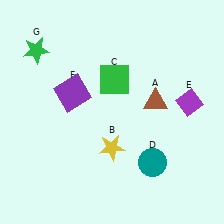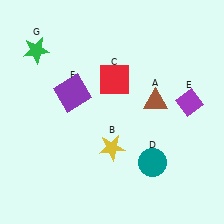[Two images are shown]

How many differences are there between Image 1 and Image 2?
There is 1 difference between the two images.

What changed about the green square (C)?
In Image 1, C is green. In Image 2, it changed to red.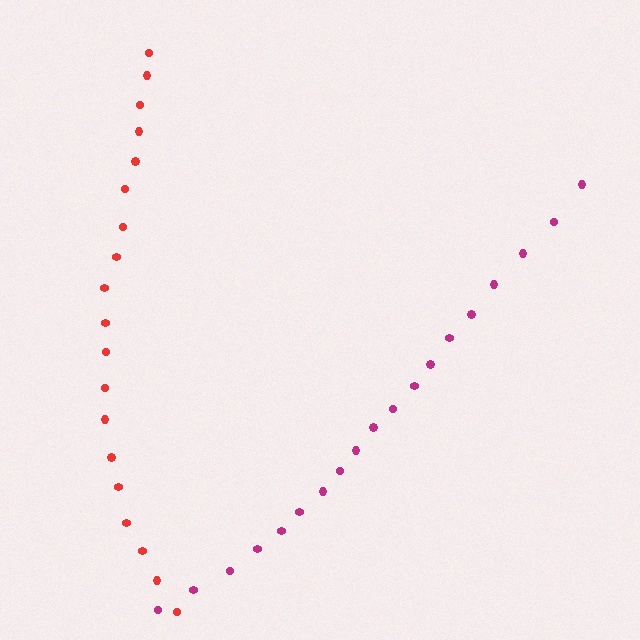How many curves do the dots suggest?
There are 2 distinct paths.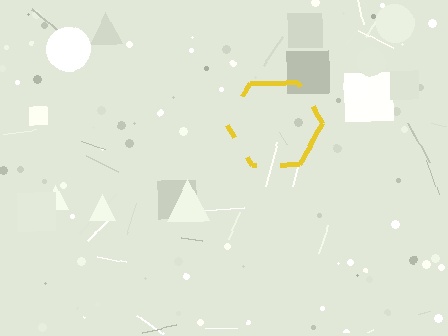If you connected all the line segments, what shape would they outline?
They would outline a hexagon.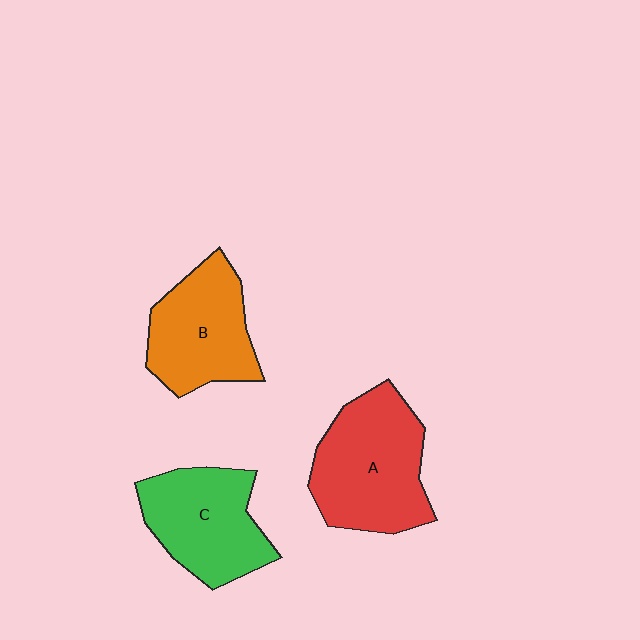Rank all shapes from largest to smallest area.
From largest to smallest: A (red), C (green), B (orange).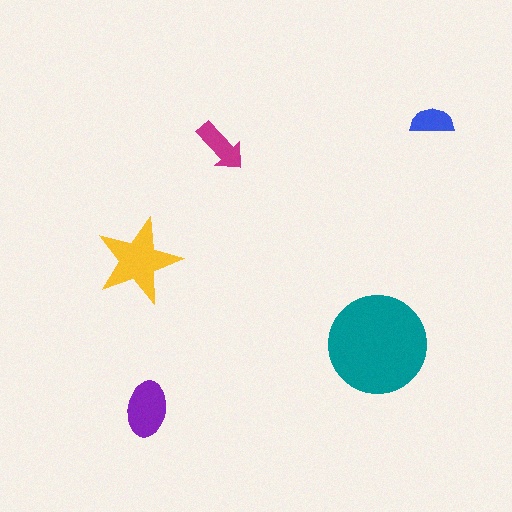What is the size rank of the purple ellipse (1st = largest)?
3rd.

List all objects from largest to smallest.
The teal circle, the yellow star, the purple ellipse, the magenta arrow, the blue semicircle.